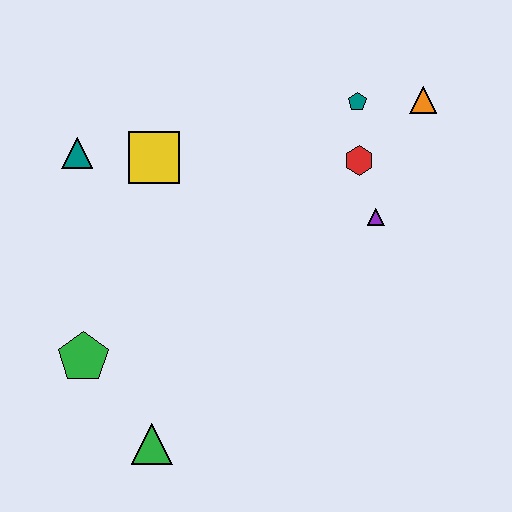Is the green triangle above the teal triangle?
No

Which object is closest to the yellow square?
The teal triangle is closest to the yellow square.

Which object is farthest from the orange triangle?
The green triangle is farthest from the orange triangle.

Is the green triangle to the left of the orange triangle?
Yes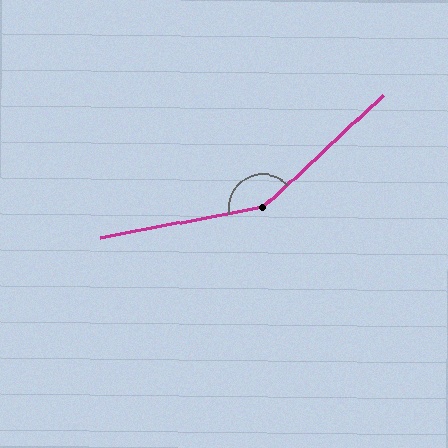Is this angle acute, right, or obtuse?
It is obtuse.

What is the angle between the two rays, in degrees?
Approximately 147 degrees.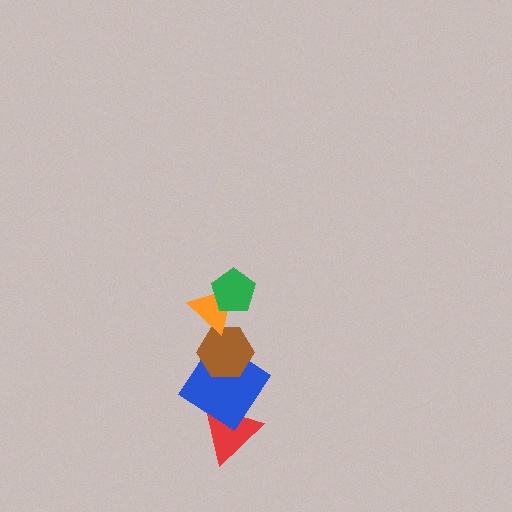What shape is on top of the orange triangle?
The green pentagon is on top of the orange triangle.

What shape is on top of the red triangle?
The blue diamond is on top of the red triangle.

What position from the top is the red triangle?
The red triangle is 5th from the top.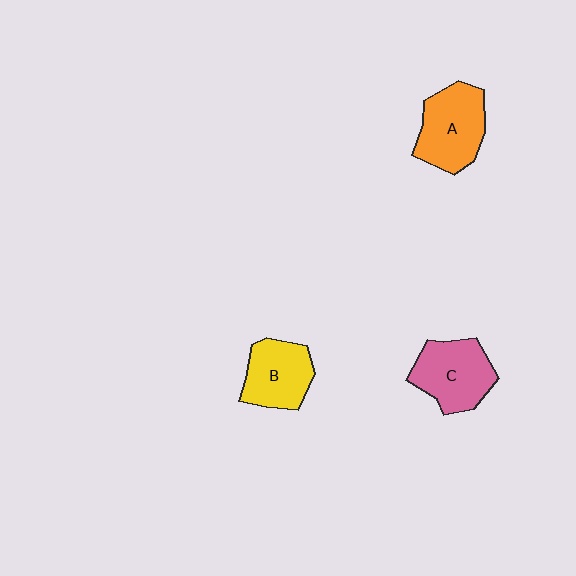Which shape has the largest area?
Shape A (orange).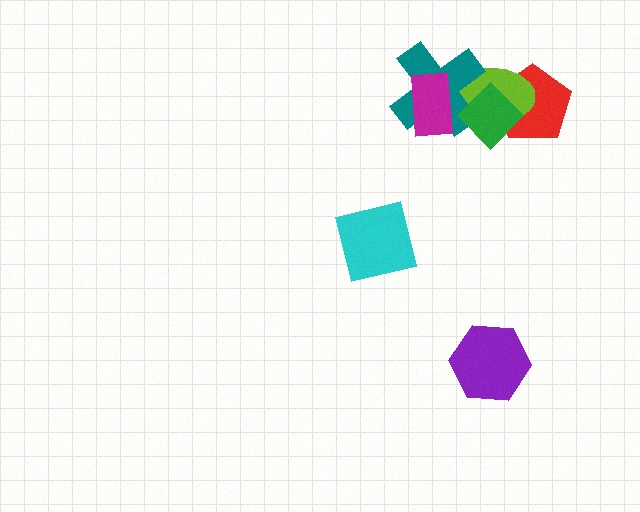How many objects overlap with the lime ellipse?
4 objects overlap with the lime ellipse.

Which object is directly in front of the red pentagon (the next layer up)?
The lime ellipse is directly in front of the red pentagon.